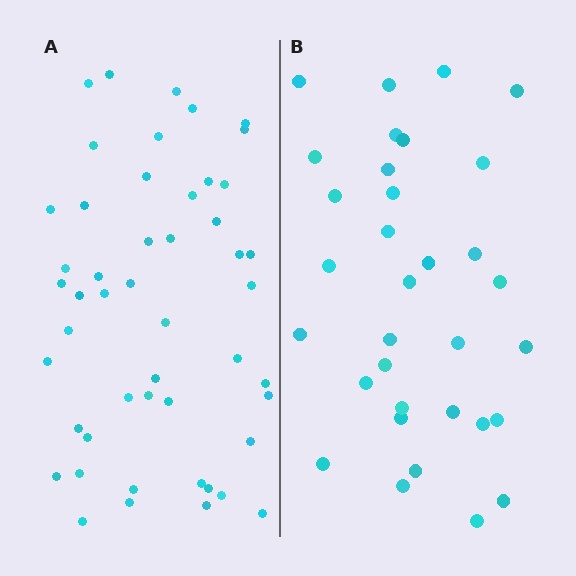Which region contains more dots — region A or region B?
Region A (the left region) has more dots.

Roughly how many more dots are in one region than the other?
Region A has approximately 15 more dots than region B.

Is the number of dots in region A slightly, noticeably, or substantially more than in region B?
Region A has substantially more. The ratio is roughly 1.5 to 1.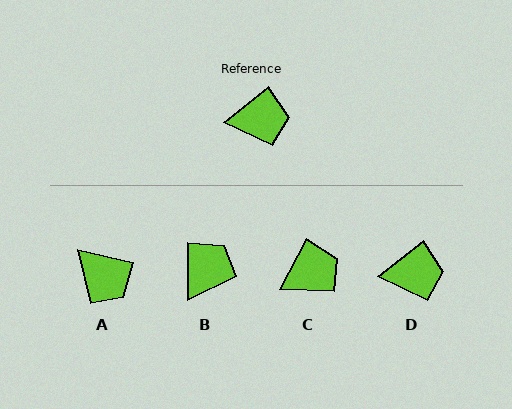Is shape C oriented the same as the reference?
No, it is off by about 24 degrees.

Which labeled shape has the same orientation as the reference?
D.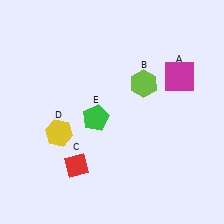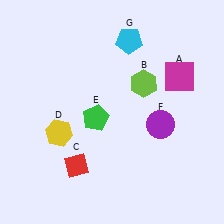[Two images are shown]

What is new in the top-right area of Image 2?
A cyan pentagon (G) was added in the top-right area of Image 2.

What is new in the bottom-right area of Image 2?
A purple circle (F) was added in the bottom-right area of Image 2.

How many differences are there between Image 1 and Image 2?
There are 2 differences between the two images.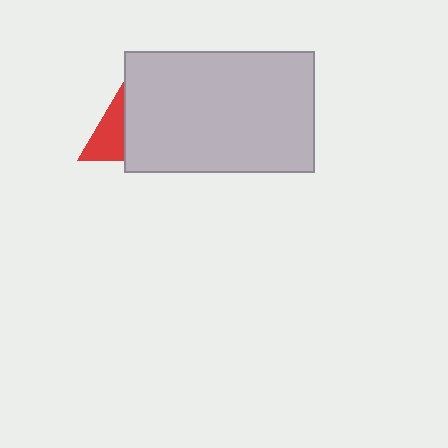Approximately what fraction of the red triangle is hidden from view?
Roughly 66% of the red triangle is hidden behind the light gray rectangle.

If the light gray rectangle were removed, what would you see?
You would see the complete red triangle.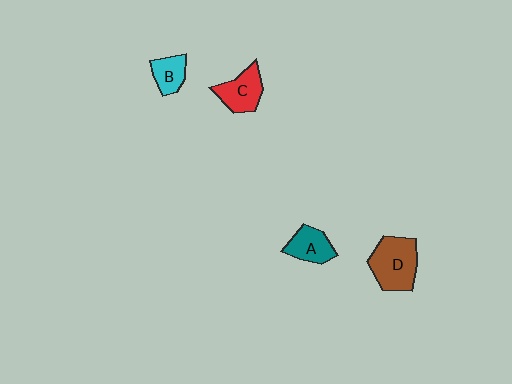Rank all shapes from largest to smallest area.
From largest to smallest: D (brown), C (red), A (teal), B (cyan).